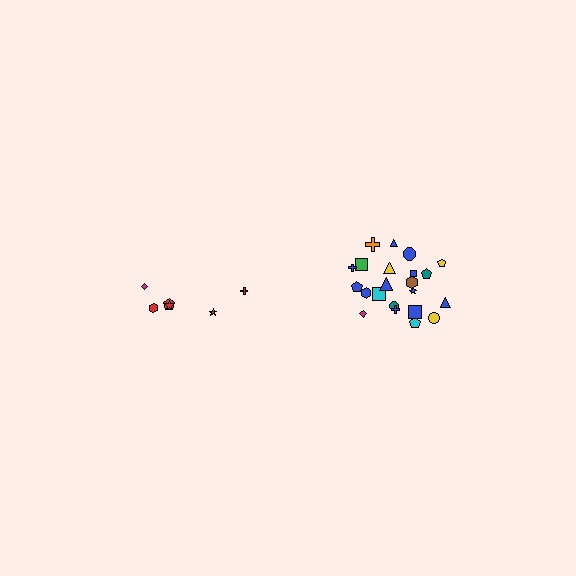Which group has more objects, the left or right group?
The right group.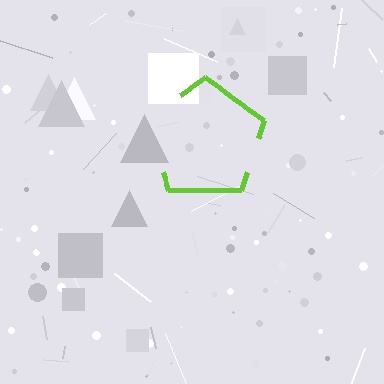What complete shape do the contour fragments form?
The contour fragments form a pentagon.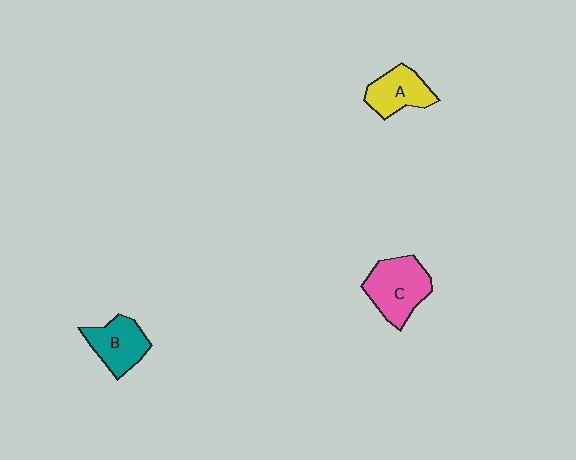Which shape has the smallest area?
Shape A (yellow).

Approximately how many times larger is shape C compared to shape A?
Approximately 1.4 times.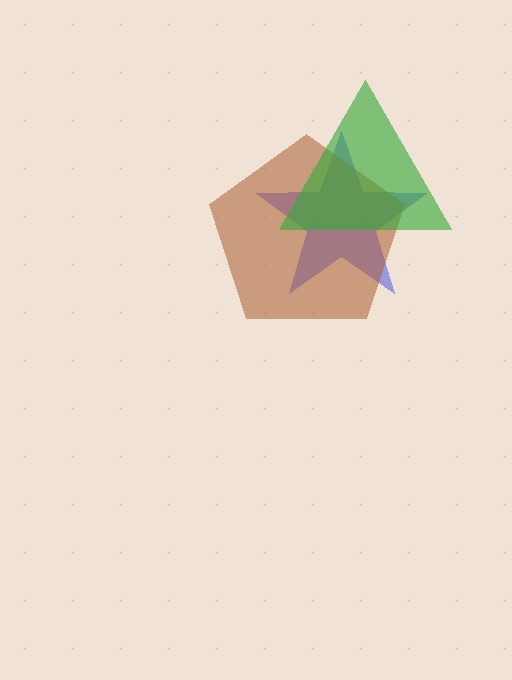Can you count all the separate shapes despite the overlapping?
Yes, there are 3 separate shapes.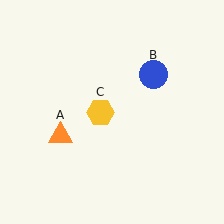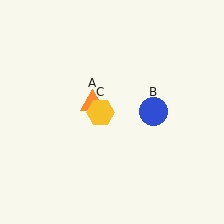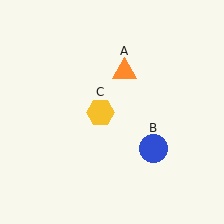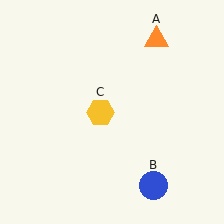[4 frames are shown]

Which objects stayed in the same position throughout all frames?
Yellow hexagon (object C) remained stationary.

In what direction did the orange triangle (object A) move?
The orange triangle (object A) moved up and to the right.